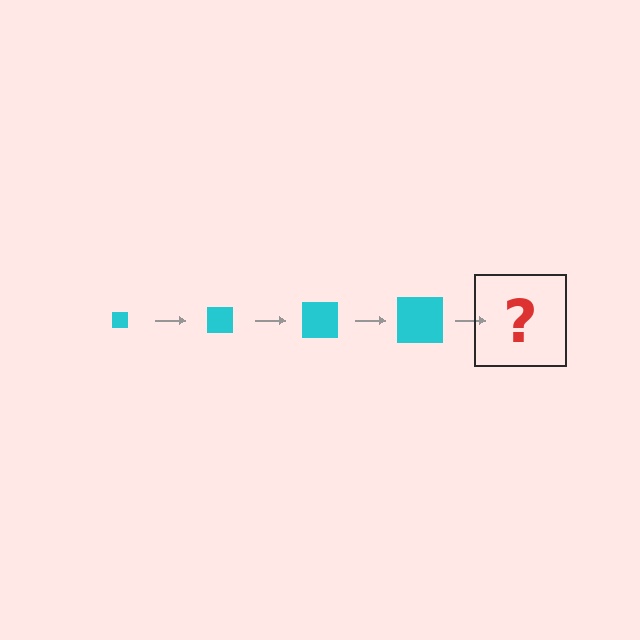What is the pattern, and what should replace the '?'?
The pattern is that the square gets progressively larger each step. The '?' should be a cyan square, larger than the previous one.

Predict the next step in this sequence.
The next step is a cyan square, larger than the previous one.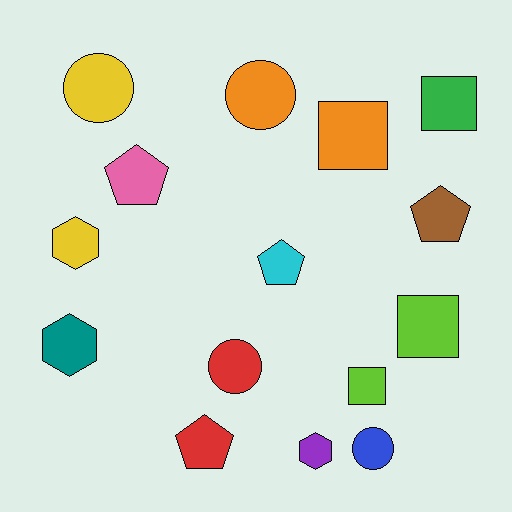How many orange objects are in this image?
There are 2 orange objects.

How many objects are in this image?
There are 15 objects.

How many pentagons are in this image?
There are 4 pentagons.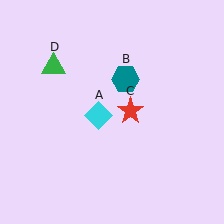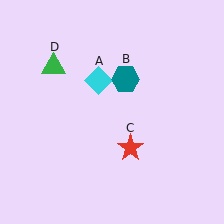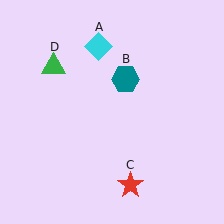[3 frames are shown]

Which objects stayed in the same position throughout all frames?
Teal hexagon (object B) and green triangle (object D) remained stationary.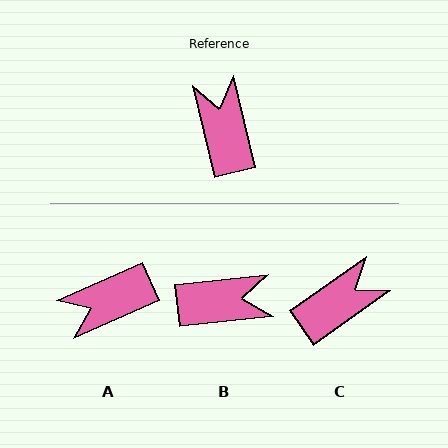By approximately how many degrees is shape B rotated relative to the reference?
Approximately 97 degrees clockwise.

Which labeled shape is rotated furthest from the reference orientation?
A, about 100 degrees away.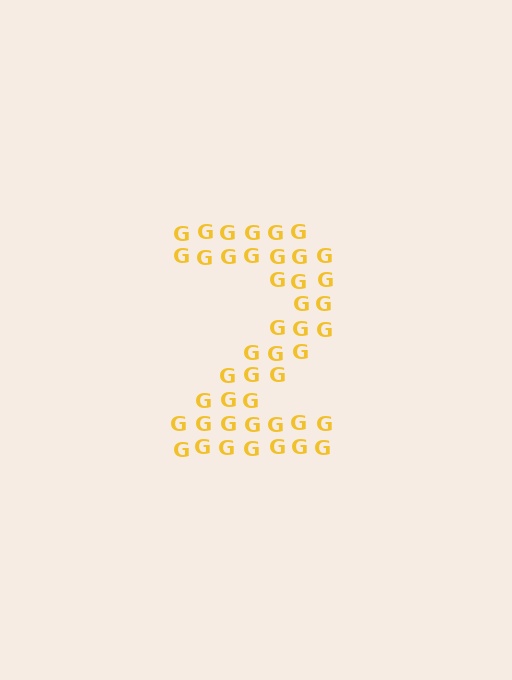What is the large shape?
The large shape is the digit 2.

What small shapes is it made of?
It is made of small letter G's.